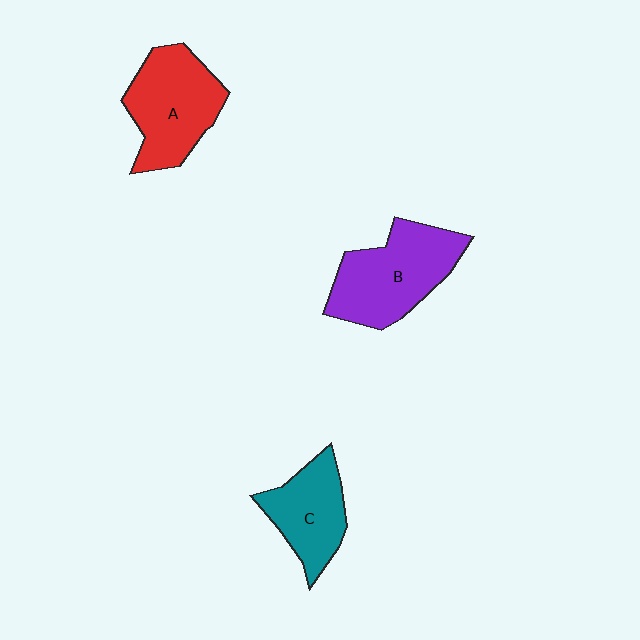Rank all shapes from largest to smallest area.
From largest to smallest: B (purple), A (red), C (teal).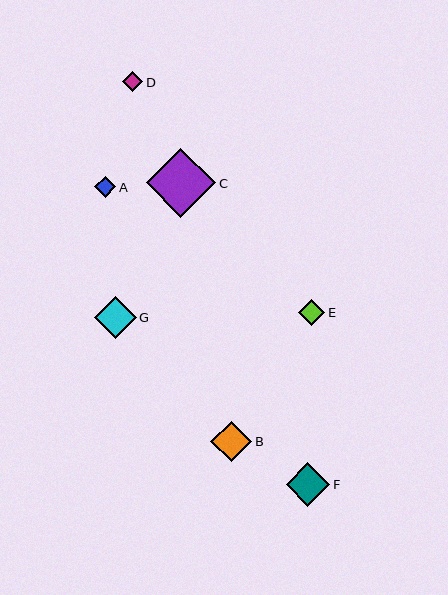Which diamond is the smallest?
Diamond D is the smallest with a size of approximately 20 pixels.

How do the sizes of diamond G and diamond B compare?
Diamond G and diamond B are approximately the same size.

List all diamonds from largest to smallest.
From largest to smallest: C, F, G, B, E, A, D.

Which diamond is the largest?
Diamond C is the largest with a size of approximately 70 pixels.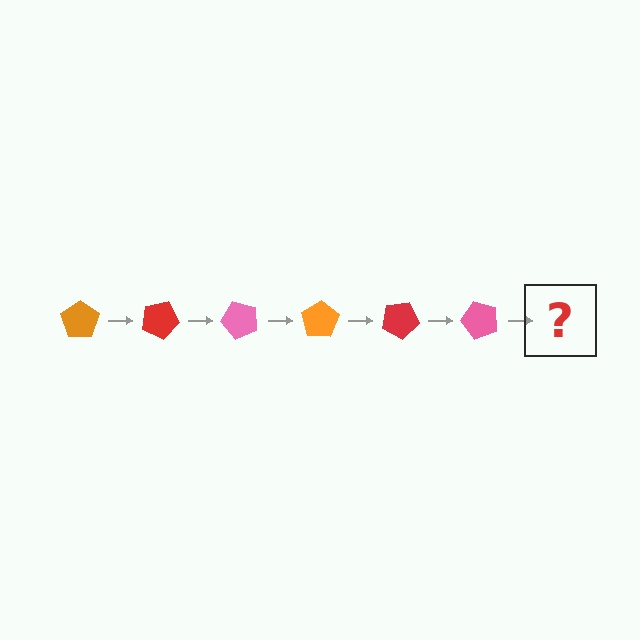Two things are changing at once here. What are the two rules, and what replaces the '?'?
The two rules are that it rotates 25 degrees each step and the color cycles through orange, red, and pink. The '?' should be an orange pentagon, rotated 150 degrees from the start.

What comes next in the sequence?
The next element should be an orange pentagon, rotated 150 degrees from the start.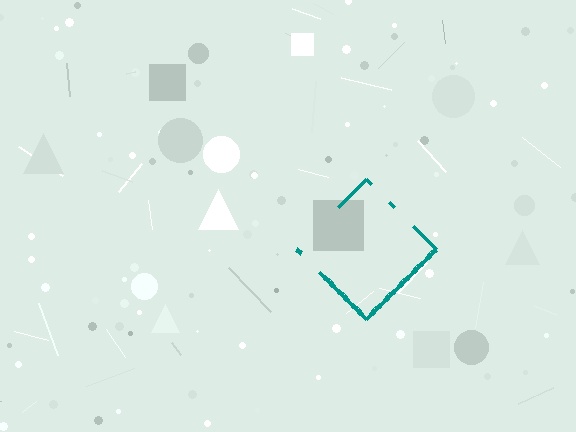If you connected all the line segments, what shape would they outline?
They would outline a diamond.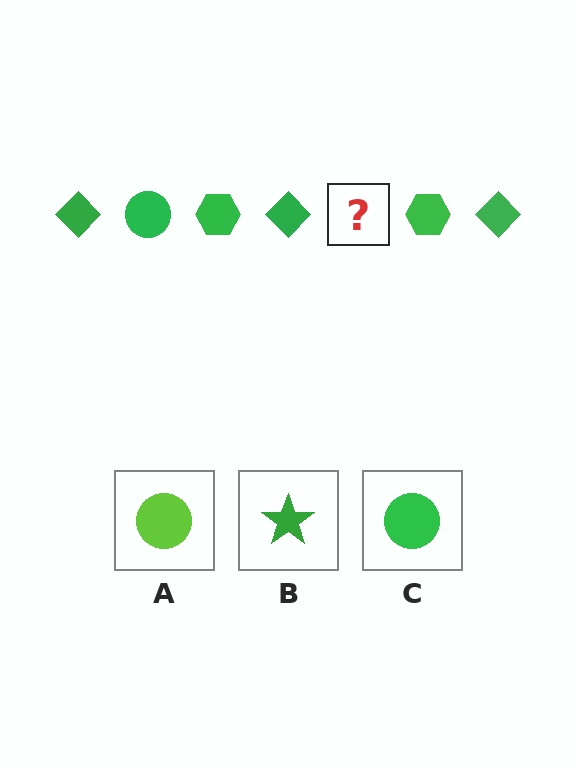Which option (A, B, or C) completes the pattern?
C.